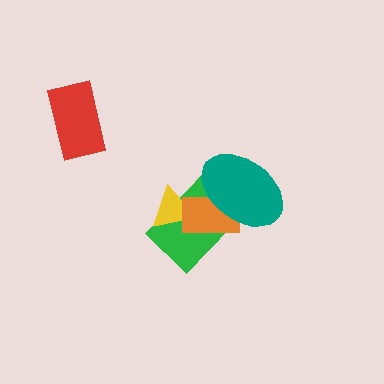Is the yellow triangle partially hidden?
Yes, it is partially covered by another shape.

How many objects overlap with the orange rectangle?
3 objects overlap with the orange rectangle.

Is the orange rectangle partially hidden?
Yes, it is partially covered by another shape.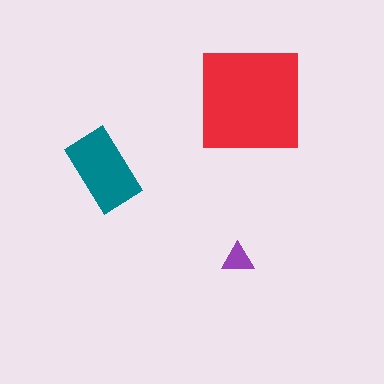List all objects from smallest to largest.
The purple triangle, the teal rectangle, the red square.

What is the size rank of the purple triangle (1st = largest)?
3rd.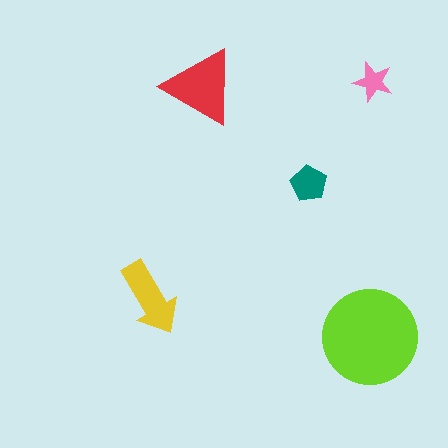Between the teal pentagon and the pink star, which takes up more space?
The teal pentagon.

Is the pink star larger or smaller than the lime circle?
Smaller.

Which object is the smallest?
The pink star.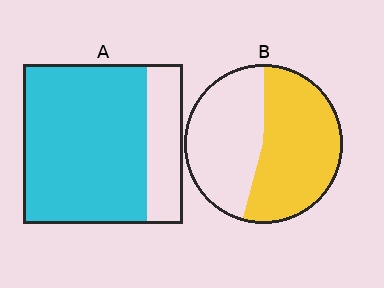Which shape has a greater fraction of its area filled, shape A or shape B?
Shape A.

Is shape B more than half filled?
Yes.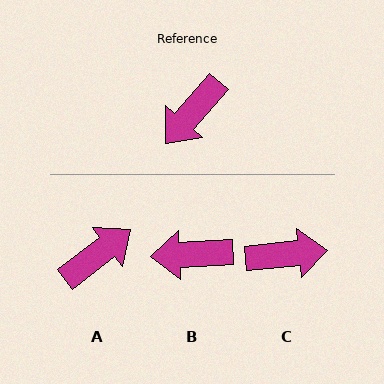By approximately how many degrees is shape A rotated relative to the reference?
Approximately 168 degrees counter-clockwise.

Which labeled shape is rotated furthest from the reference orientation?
A, about 168 degrees away.